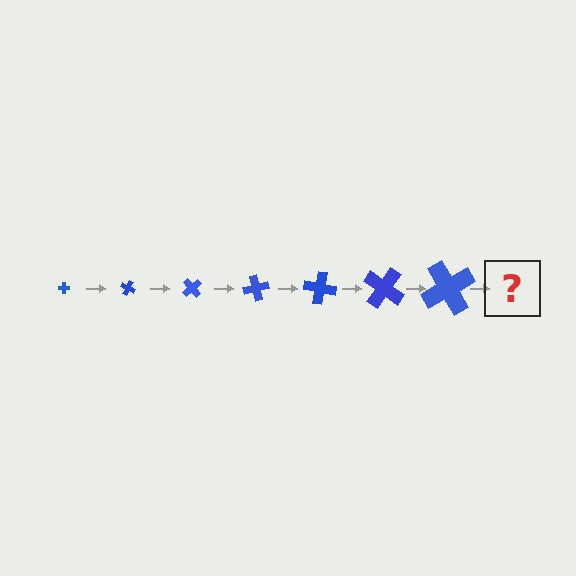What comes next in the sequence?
The next element should be a cross, larger than the previous one and rotated 175 degrees from the start.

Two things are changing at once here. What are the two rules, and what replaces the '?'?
The two rules are that the cross grows larger each step and it rotates 25 degrees each step. The '?' should be a cross, larger than the previous one and rotated 175 degrees from the start.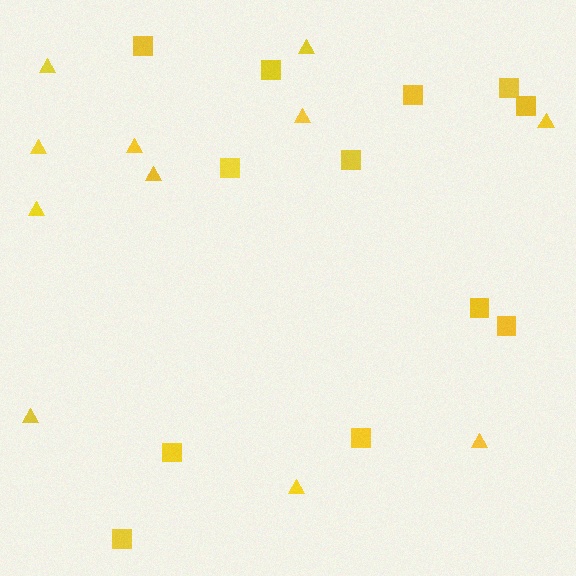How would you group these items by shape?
There are 2 groups: one group of squares (12) and one group of triangles (11).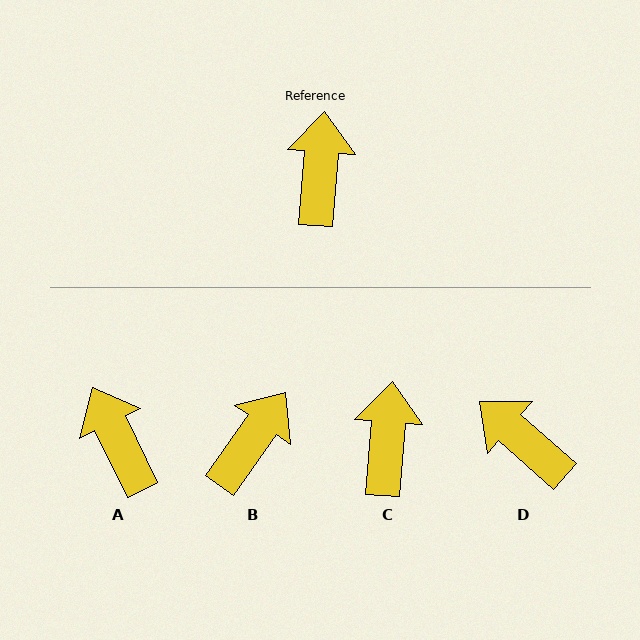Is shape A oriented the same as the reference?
No, it is off by about 31 degrees.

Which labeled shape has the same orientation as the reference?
C.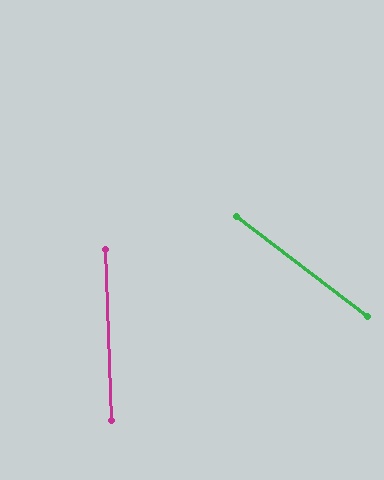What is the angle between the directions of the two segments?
Approximately 51 degrees.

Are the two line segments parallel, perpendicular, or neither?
Neither parallel nor perpendicular — they differ by about 51°.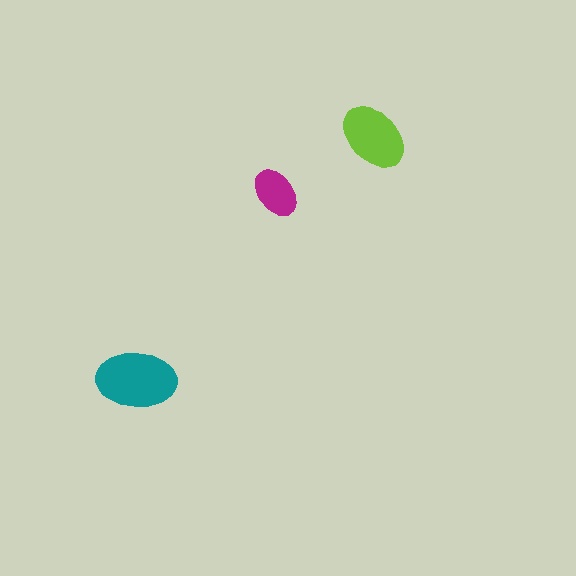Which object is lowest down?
The teal ellipse is bottommost.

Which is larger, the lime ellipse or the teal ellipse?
The teal one.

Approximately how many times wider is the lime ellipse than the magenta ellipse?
About 1.5 times wider.